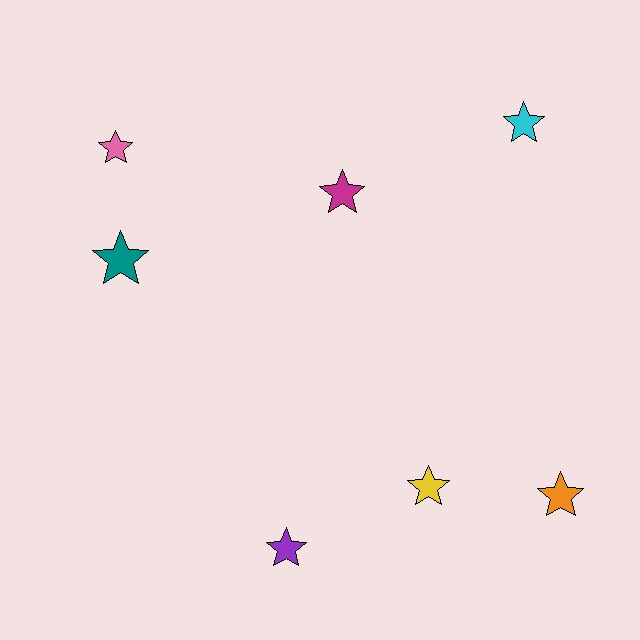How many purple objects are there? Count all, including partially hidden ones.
There is 1 purple object.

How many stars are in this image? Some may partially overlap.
There are 7 stars.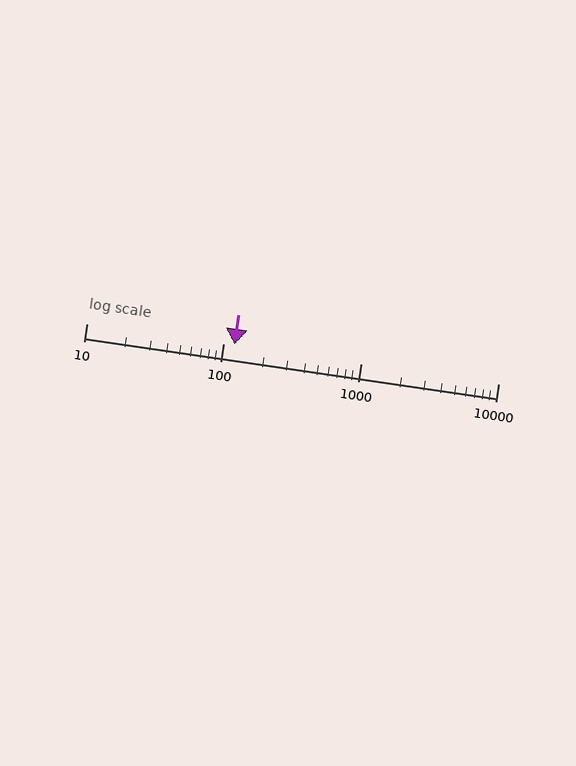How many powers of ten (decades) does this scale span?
The scale spans 3 decades, from 10 to 10000.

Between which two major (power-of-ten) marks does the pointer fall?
The pointer is between 100 and 1000.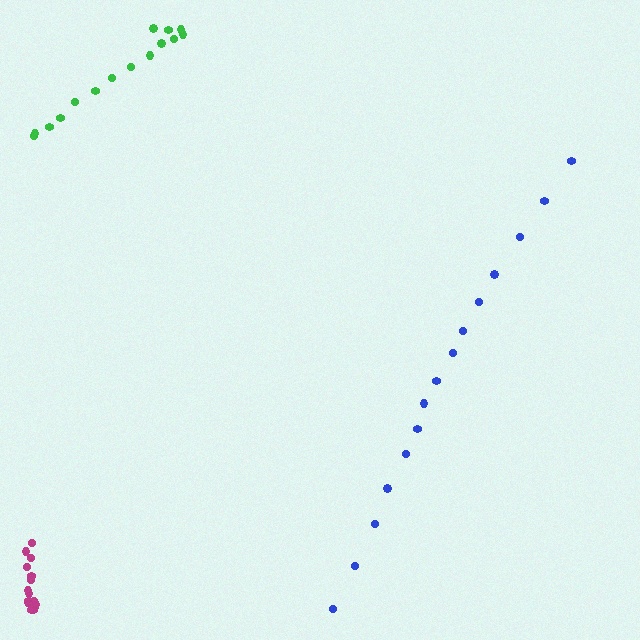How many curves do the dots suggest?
There are 3 distinct paths.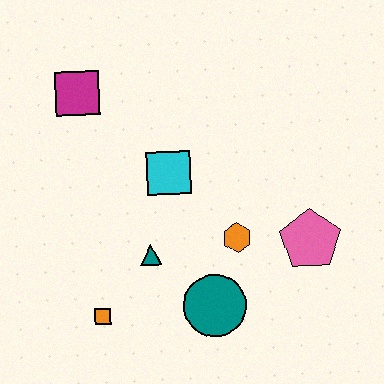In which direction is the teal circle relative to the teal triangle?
The teal circle is to the right of the teal triangle.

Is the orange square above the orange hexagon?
No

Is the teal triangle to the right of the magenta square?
Yes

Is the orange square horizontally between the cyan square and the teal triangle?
No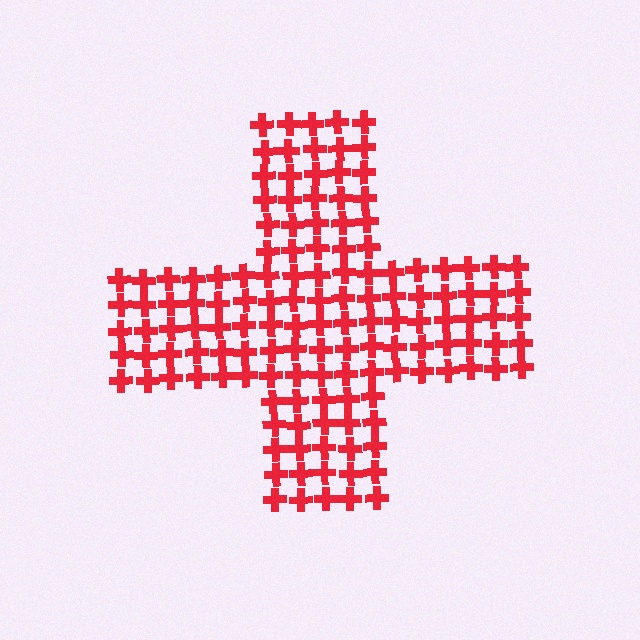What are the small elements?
The small elements are crosses.